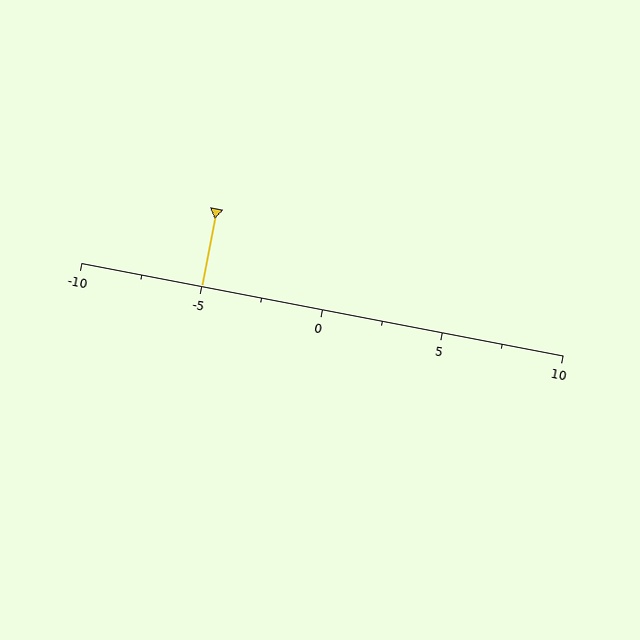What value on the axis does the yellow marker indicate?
The marker indicates approximately -5.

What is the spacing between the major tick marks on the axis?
The major ticks are spaced 5 apart.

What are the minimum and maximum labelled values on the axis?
The axis runs from -10 to 10.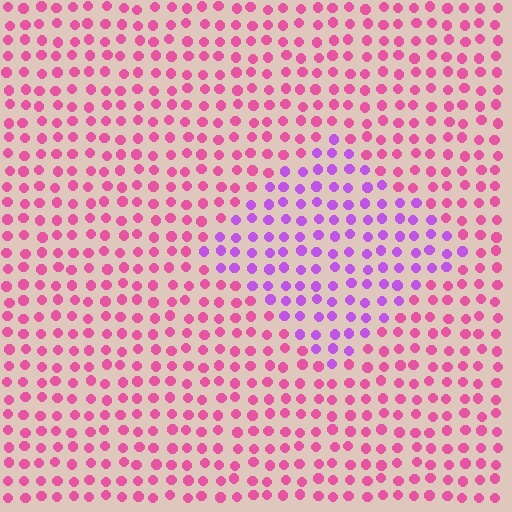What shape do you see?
I see a diamond.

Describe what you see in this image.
The image is filled with small pink elements in a uniform arrangement. A diamond-shaped region is visible where the elements are tinted to a slightly different hue, forming a subtle color boundary.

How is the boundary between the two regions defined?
The boundary is defined purely by a slight shift in hue (about 44 degrees). Spacing, size, and orientation are identical on both sides.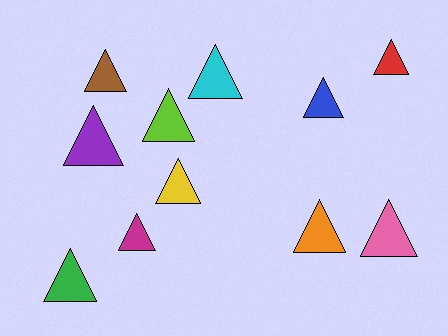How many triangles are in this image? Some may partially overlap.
There are 11 triangles.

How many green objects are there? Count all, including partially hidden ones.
There is 1 green object.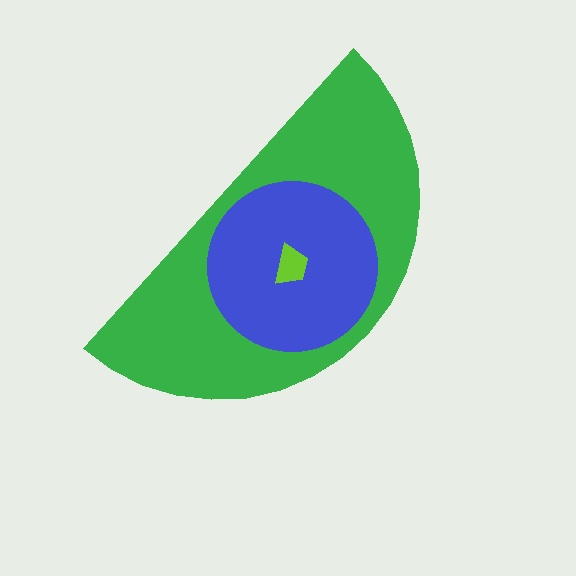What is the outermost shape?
The green semicircle.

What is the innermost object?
The lime trapezoid.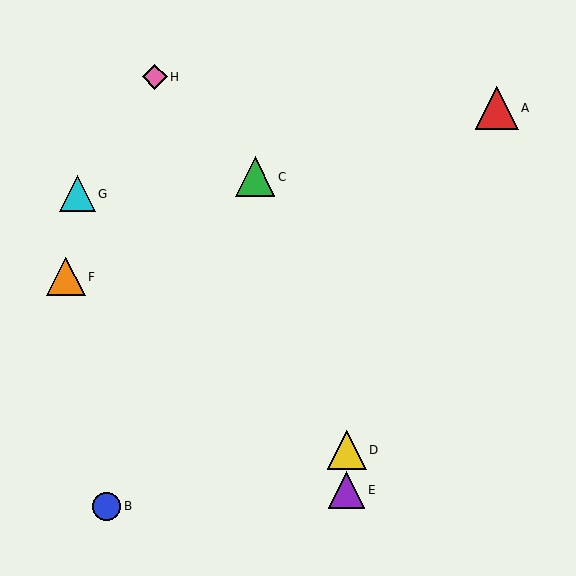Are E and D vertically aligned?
Yes, both are at x≈347.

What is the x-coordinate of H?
Object H is at x≈155.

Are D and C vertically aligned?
No, D is at x≈347 and C is at x≈255.